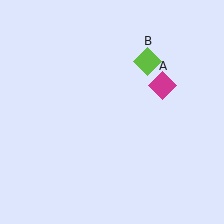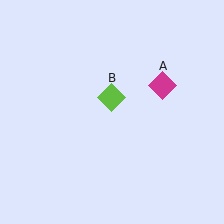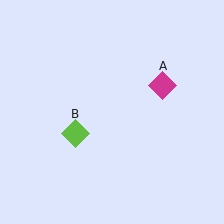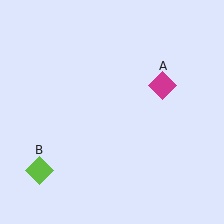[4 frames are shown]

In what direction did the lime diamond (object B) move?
The lime diamond (object B) moved down and to the left.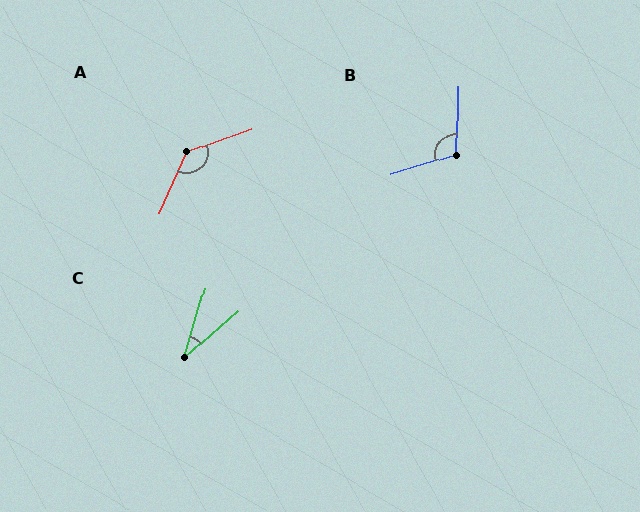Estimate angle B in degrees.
Approximately 108 degrees.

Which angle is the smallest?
C, at approximately 32 degrees.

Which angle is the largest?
A, at approximately 134 degrees.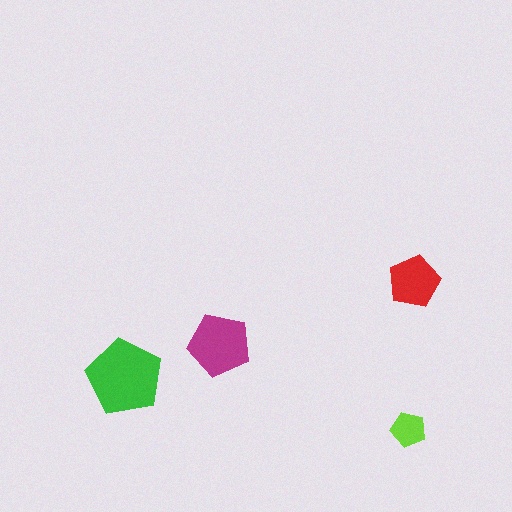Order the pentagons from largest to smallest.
the green one, the magenta one, the red one, the lime one.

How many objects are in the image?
There are 4 objects in the image.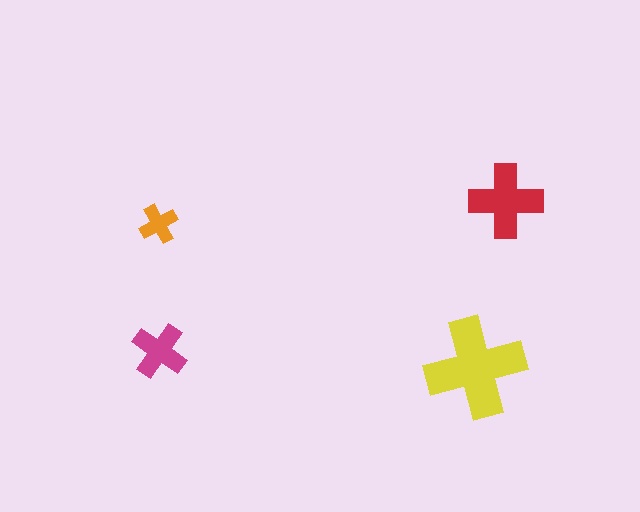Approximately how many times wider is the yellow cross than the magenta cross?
About 2 times wider.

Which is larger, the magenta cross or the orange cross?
The magenta one.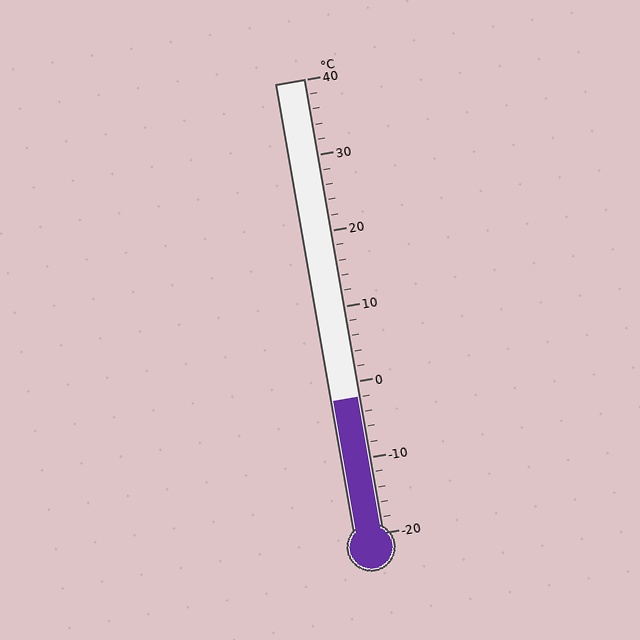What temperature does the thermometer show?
The thermometer shows approximately -2°C.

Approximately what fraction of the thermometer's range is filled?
The thermometer is filled to approximately 30% of its range.